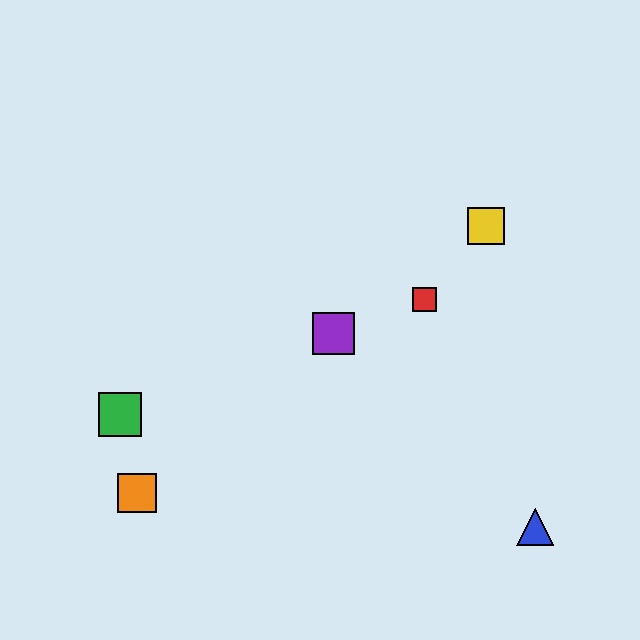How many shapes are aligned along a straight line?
3 shapes (the red square, the green square, the purple square) are aligned along a straight line.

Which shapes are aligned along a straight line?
The red square, the green square, the purple square are aligned along a straight line.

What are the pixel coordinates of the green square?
The green square is at (120, 415).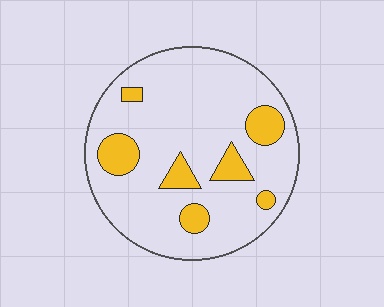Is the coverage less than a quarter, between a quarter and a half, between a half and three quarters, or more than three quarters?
Less than a quarter.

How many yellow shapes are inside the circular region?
7.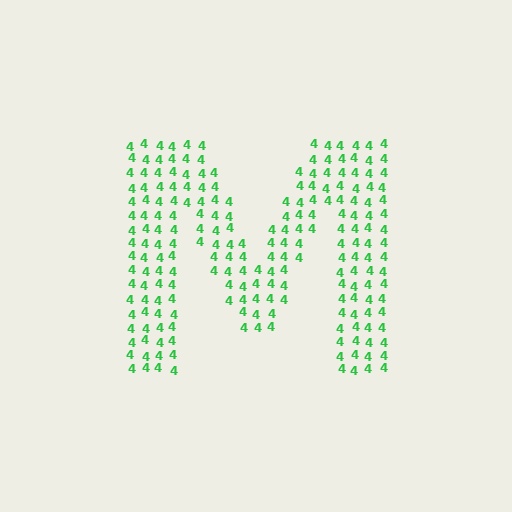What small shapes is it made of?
It is made of small digit 4's.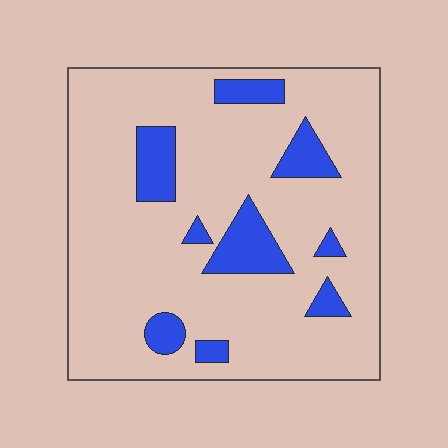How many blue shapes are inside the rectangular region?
9.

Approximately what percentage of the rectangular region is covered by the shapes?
Approximately 15%.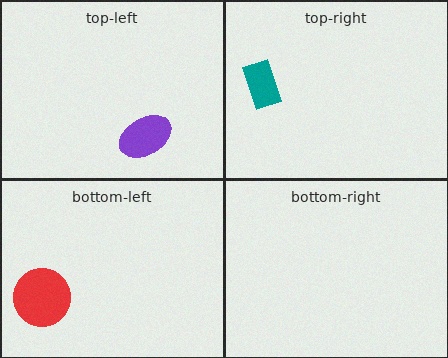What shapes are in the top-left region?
The purple ellipse.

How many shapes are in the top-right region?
1.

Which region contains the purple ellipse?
The top-left region.